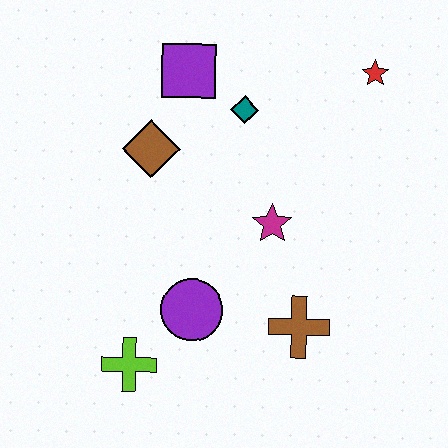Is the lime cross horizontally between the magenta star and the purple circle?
No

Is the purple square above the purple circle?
Yes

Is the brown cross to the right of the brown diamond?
Yes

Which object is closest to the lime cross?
The purple circle is closest to the lime cross.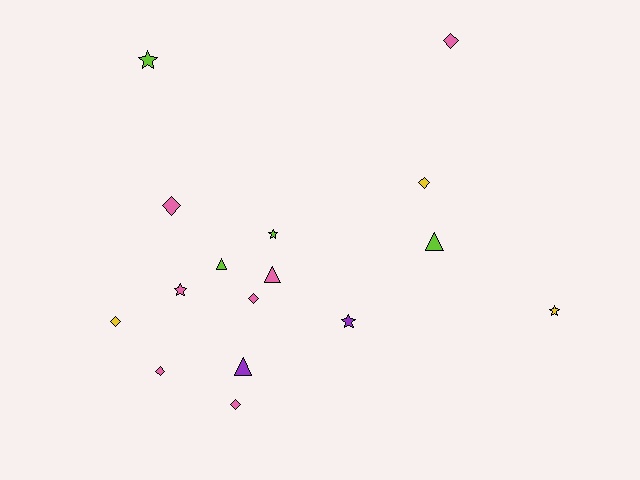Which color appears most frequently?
Pink, with 7 objects.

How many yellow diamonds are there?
There are 2 yellow diamonds.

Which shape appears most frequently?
Diamond, with 7 objects.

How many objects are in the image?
There are 16 objects.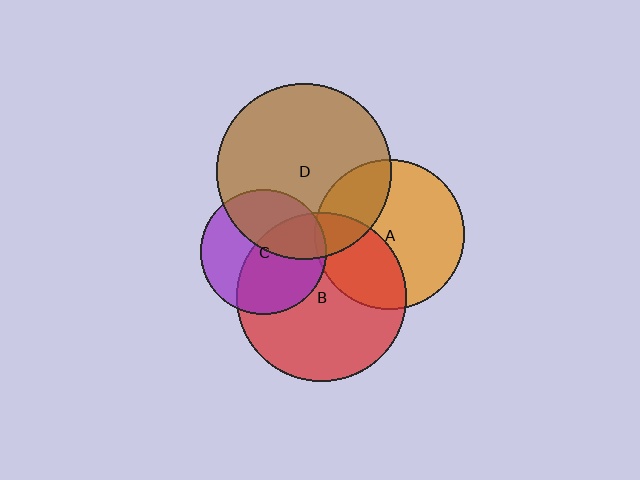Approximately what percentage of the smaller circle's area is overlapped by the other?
Approximately 15%.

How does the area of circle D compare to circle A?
Approximately 1.4 times.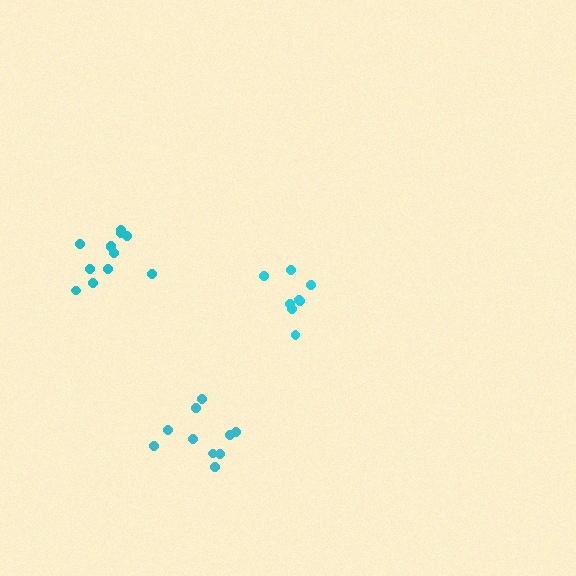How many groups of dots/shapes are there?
There are 3 groups.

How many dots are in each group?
Group 1: 8 dots, Group 2: 12 dots, Group 3: 10 dots (30 total).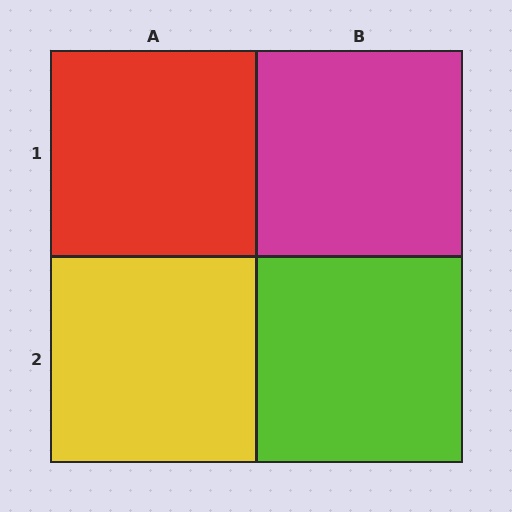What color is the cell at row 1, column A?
Red.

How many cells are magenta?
1 cell is magenta.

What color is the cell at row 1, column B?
Magenta.